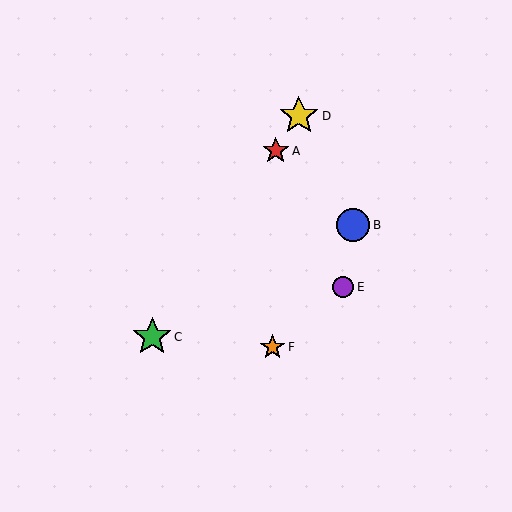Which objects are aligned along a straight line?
Objects A, C, D are aligned along a straight line.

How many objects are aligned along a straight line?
3 objects (A, C, D) are aligned along a straight line.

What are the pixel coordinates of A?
Object A is at (276, 151).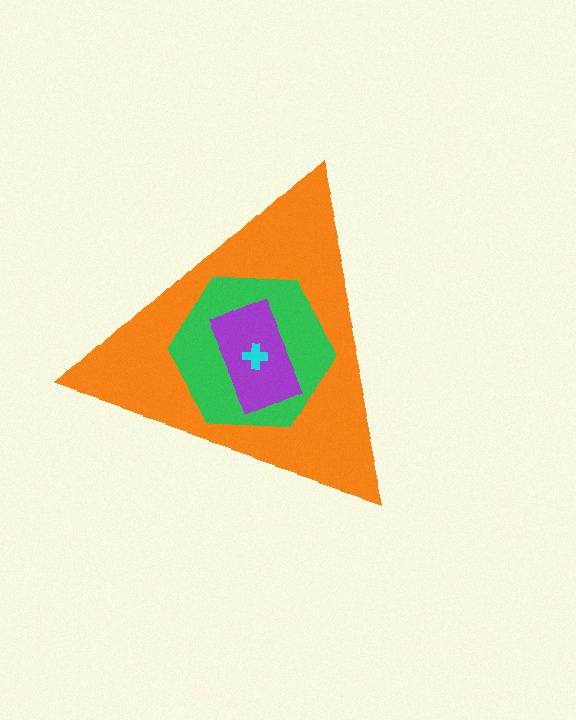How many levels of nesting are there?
4.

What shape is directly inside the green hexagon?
The purple rectangle.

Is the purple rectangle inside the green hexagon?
Yes.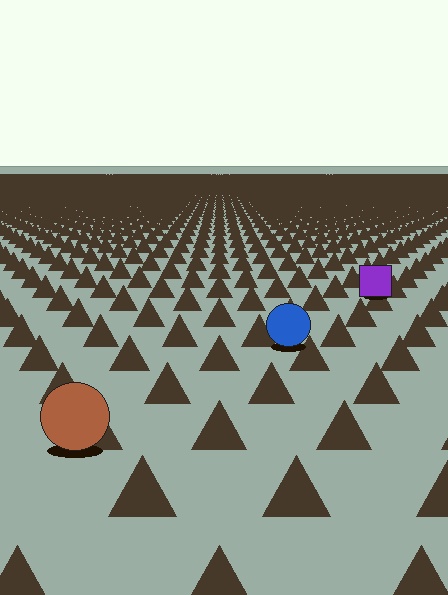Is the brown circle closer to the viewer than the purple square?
Yes. The brown circle is closer — you can tell from the texture gradient: the ground texture is coarser near it.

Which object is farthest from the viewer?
The purple square is farthest from the viewer. It appears smaller and the ground texture around it is denser.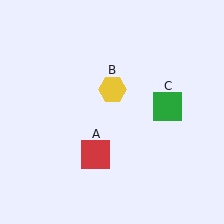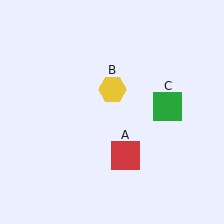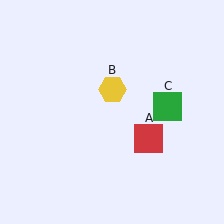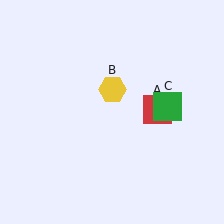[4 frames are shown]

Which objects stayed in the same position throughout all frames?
Yellow hexagon (object B) and green square (object C) remained stationary.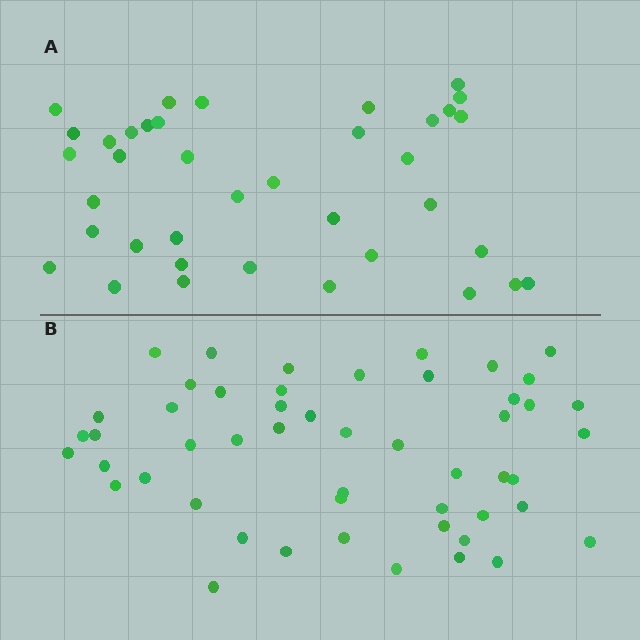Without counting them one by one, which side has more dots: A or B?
Region B (the bottom region) has more dots.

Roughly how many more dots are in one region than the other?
Region B has approximately 15 more dots than region A.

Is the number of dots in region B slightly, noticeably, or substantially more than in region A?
Region B has noticeably more, but not dramatically so. The ratio is roughly 1.3 to 1.